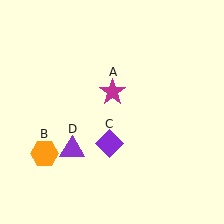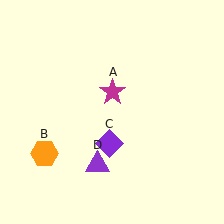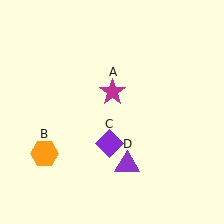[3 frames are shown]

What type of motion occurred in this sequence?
The purple triangle (object D) rotated counterclockwise around the center of the scene.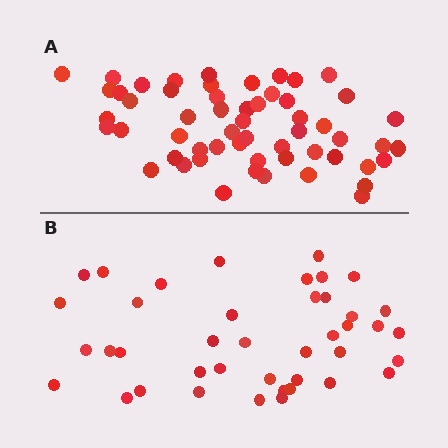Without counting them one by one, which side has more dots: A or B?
Region A (the top region) has more dots.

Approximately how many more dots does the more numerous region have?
Region A has approximately 15 more dots than region B.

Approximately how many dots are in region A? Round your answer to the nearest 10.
About 60 dots. (The exact count is 56, which rounds to 60.)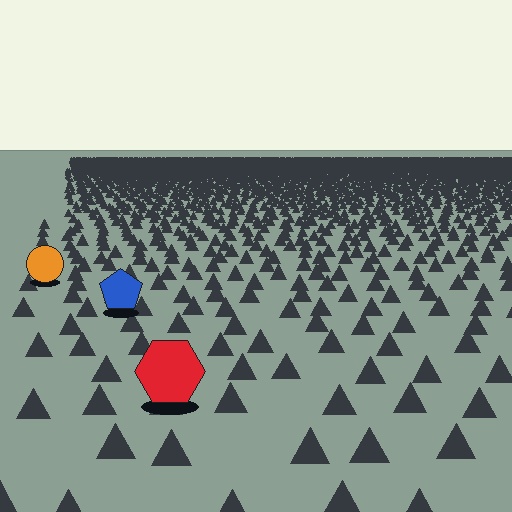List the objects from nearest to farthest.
From nearest to farthest: the red hexagon, the blue pentagon, the orange circle.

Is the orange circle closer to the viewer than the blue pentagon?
No. The blue pentagon is closer — you can tell from the texture gradient: the ground texture is coarser near it.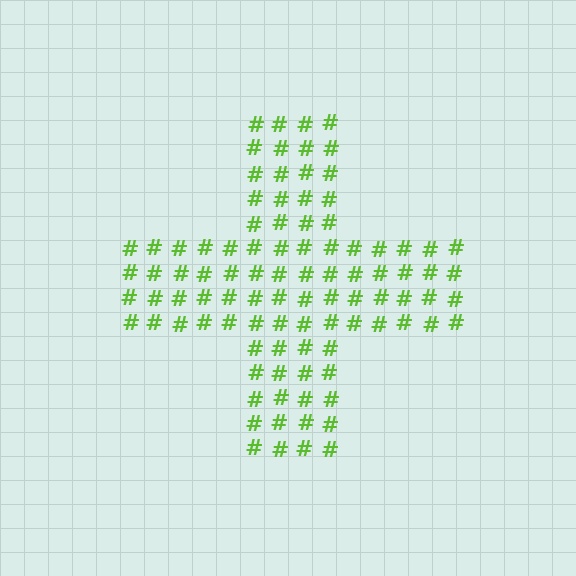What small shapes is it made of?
It is made of small hash symbols.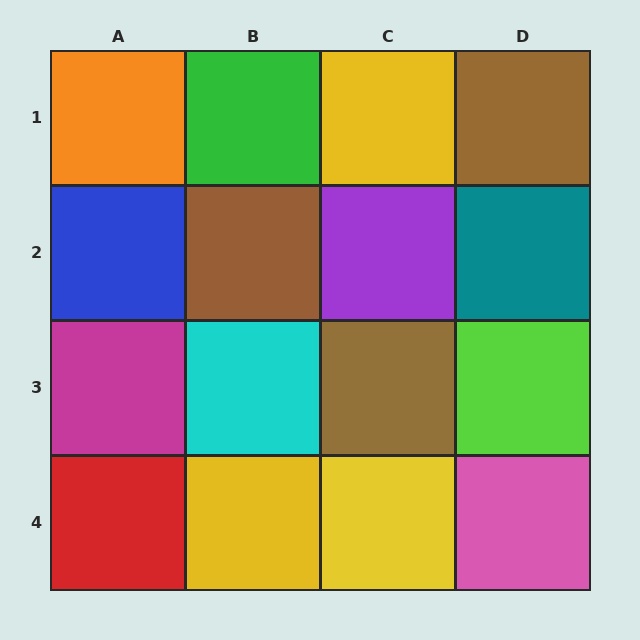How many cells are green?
1 cell is green.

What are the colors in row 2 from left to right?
Blue, brown, purple, teal.